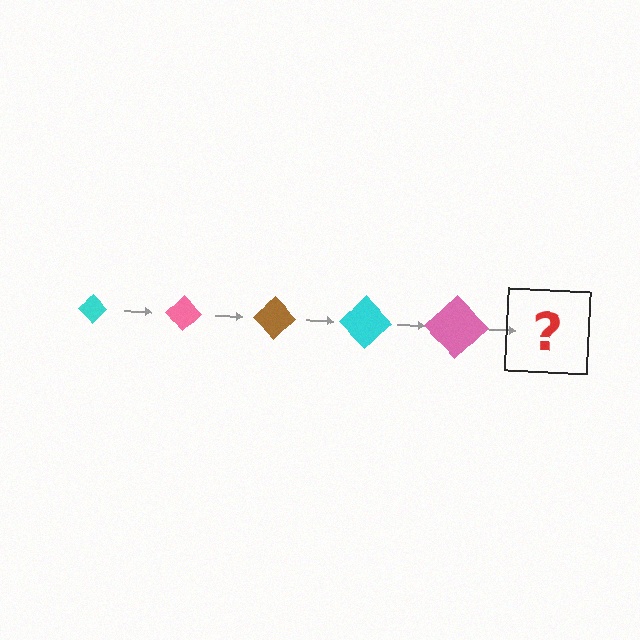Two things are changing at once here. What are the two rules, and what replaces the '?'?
The two rules are that the diamond grows larger each step and the color cycles through cyan, pink, and brown. The '?' should be a brown diamond, larger than the previous one.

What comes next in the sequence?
The next element should be a brown diamond, larger than the previous one.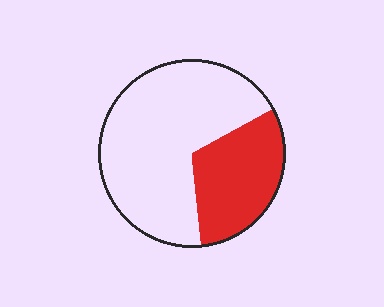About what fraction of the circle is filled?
About one third (1/3).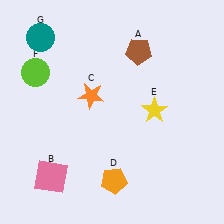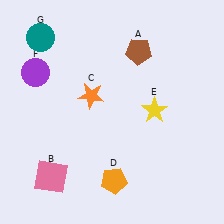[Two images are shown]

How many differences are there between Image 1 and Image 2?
There is 1 difference between the two images.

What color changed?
The circle (F) changed from lime in Image 1 to purple in Image 2.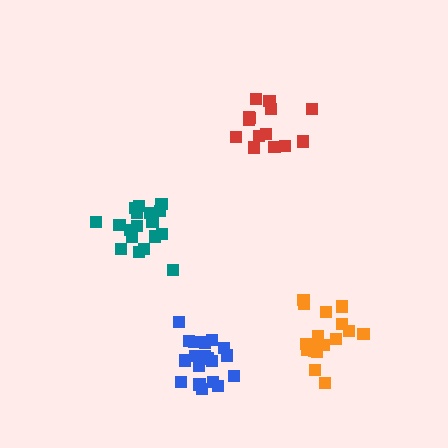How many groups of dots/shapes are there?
There are 4 groups.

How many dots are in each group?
Group 1: 18 dots, Group 2: 18 dots, Group 3: 19 dots, Group 4: 14 dots (69 total).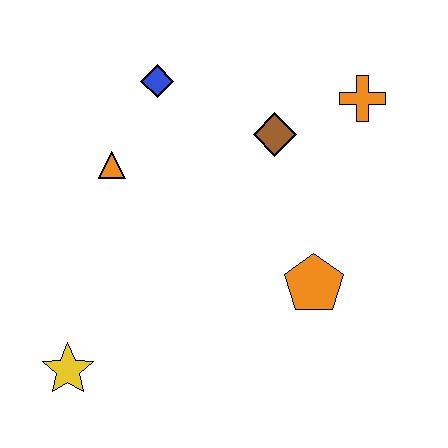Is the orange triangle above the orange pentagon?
Yes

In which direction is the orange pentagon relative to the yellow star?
The orange pentagon is to the right of the yellow star.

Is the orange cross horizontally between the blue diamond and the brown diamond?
No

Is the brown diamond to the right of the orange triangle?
Yes